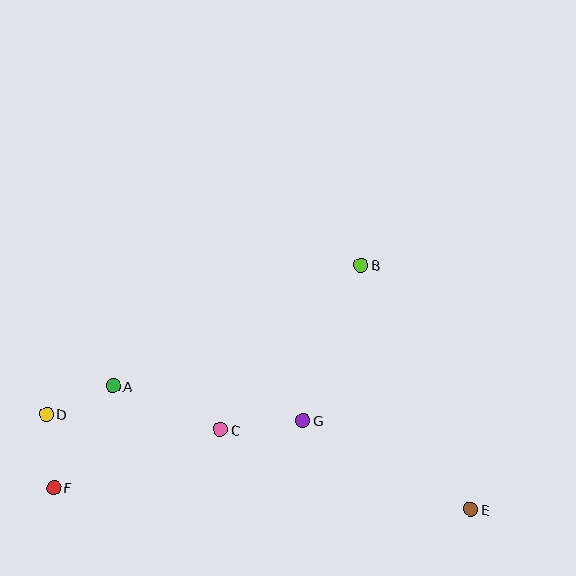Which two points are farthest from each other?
Points D and E are farthest from each other.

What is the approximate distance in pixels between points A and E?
The distance between A and E is approximately 379 pixels.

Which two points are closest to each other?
Points A and D are closest to each other.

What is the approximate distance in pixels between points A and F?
The distance between A and F is approximately 117 pixels.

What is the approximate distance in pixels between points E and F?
The distance between E and F is approximately 417 pixels.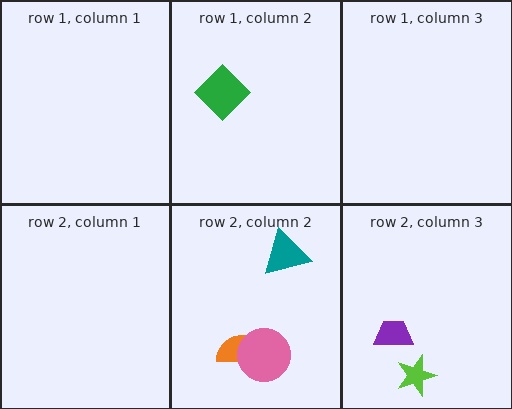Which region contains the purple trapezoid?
The row 2, column 3 region.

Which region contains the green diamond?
The row 1, column 2 region.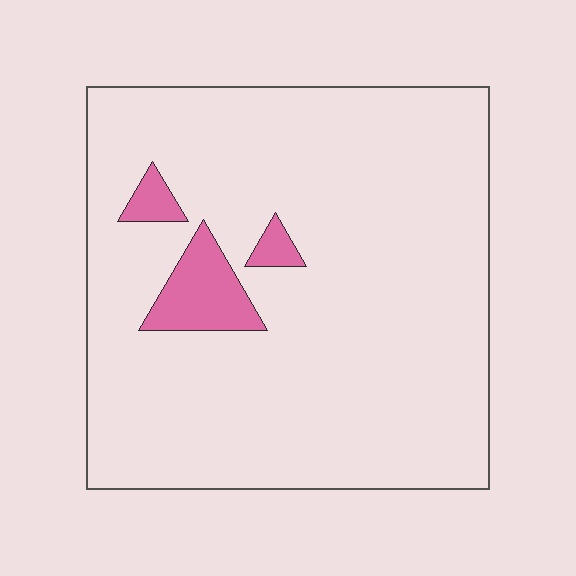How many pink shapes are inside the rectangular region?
3.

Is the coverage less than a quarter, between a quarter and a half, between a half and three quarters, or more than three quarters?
Less than a quarter.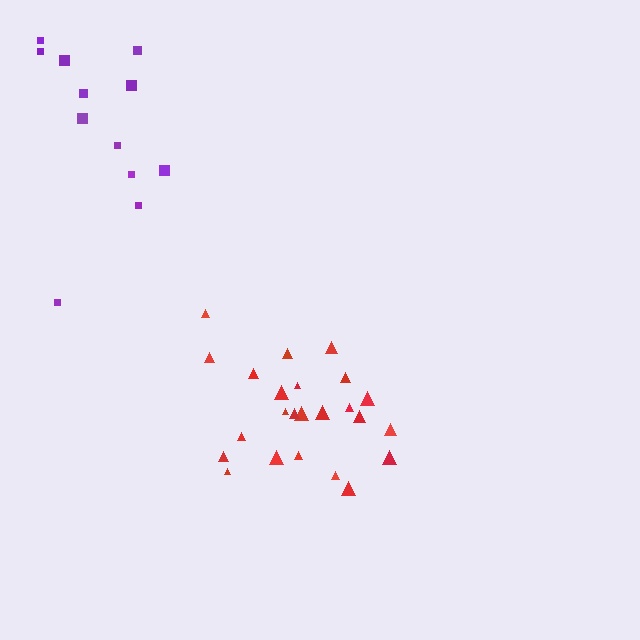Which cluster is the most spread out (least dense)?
Purple.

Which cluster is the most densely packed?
Red.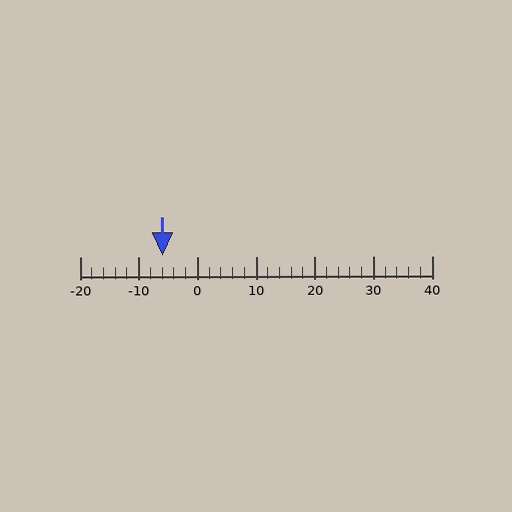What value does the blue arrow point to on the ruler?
The blue arrow points to approximately -6.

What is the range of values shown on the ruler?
The ruler shows values from -20 to 40.